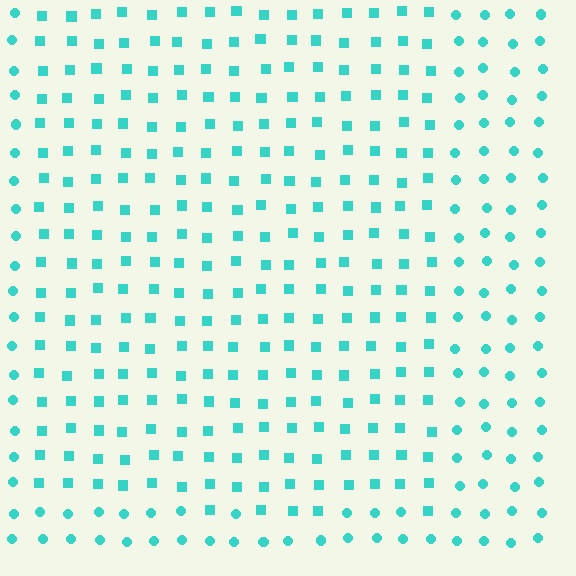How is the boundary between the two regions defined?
The boundary is defined by a change in element shape: squares inside vs. circles outside. All elements share the same color and spacing.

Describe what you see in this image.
The image is filled with small cyan elements arranged in a uniform grid. A rectangle-shaped region contains squares, while the surrounding area contains circles. The boundary is defined purely by the change in element shape.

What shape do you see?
I see a rectangle.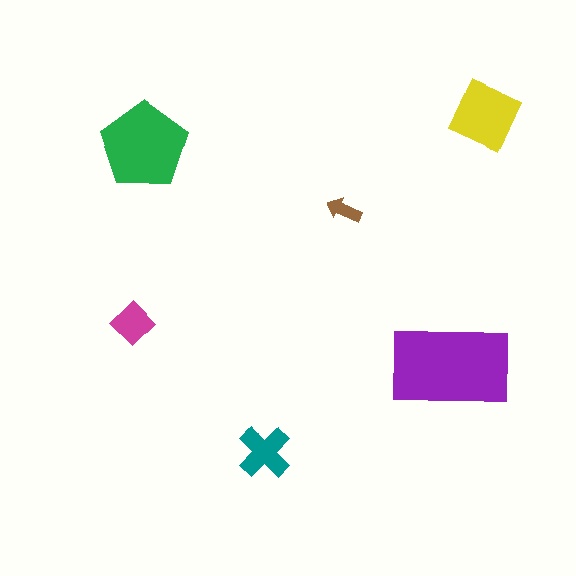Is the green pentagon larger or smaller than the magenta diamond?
Larger.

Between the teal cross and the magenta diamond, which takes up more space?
The teal cross.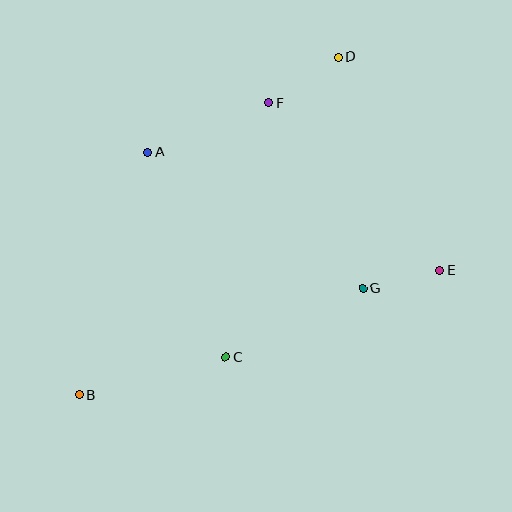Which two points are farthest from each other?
Points B and D are farthest from each other.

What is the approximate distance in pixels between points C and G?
The distance between C and G is approximately 154 pixels.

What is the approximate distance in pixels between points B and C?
The distance between B and C is approximately 151 pixels.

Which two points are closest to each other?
Points E and G are closest to each other.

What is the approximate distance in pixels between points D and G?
The distance between D and G is approximately 233 pixels.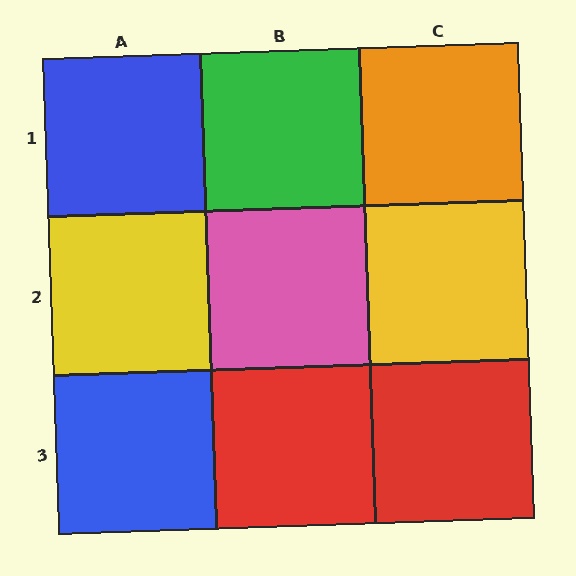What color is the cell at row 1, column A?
Blue.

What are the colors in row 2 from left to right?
Yellow, pink, yellow.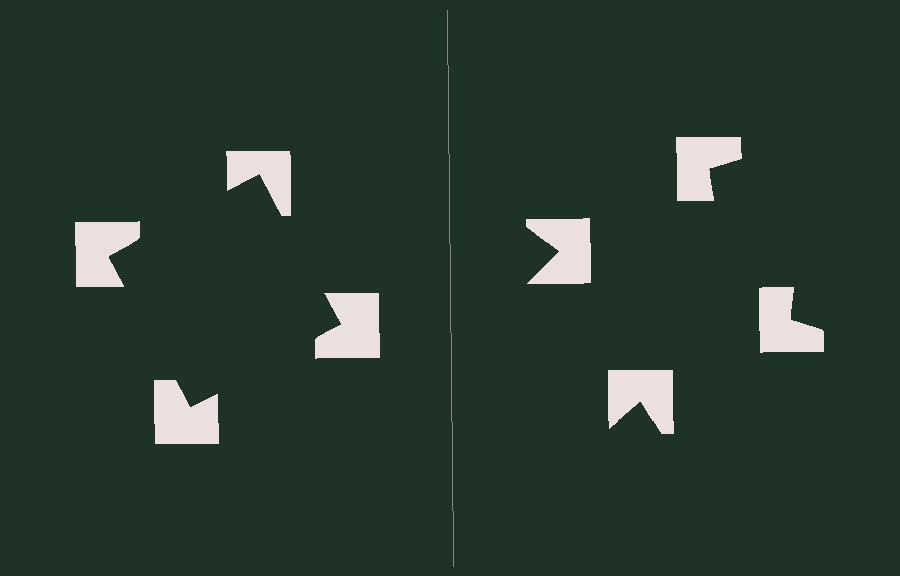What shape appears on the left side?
An illusory square.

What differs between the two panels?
The notched squares are positioned identically on both sides; only the wedge orientations differ. On the left they align to a square; on the right they are misaligned.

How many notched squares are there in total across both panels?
8 — 4 on each side.